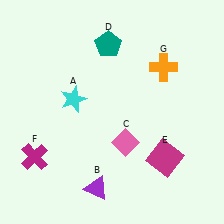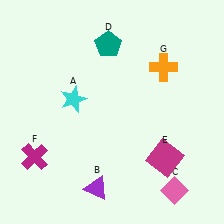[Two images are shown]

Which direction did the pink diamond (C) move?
The pink diamond (C) moved right.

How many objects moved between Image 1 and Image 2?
1 object moved between the two images.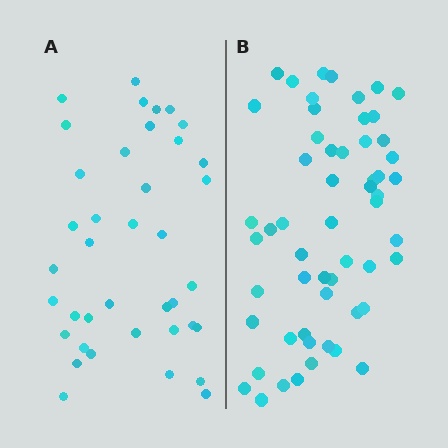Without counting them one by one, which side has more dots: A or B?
Region B (the right region) has more dots.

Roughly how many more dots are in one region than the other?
Region B has approximately 15 more dots than region A.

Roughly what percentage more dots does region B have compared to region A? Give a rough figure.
About 45% more.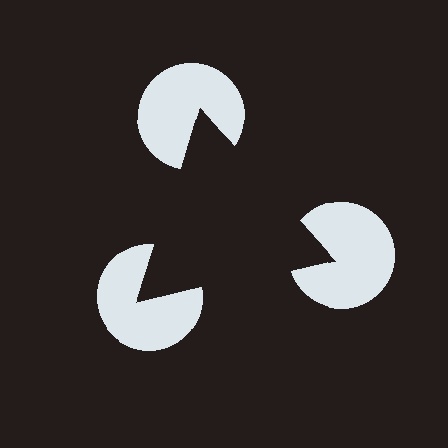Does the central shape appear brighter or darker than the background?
It typically appears slightly darker than the background, even though no actual brightness change is drawn.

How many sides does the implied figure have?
3 sides.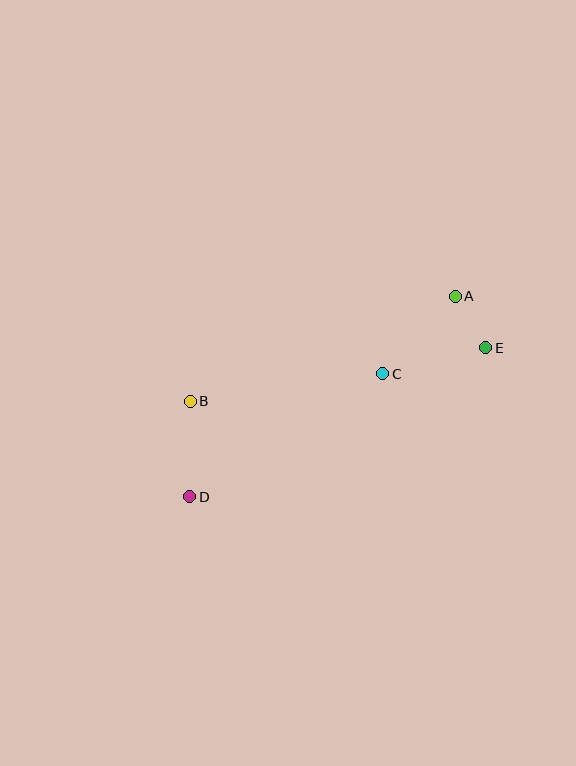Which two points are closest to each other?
Points A and E are closest to each other.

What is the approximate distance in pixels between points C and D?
The distance between C and D is approximately 229 pixels.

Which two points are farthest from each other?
Points A and D are farthest from each other.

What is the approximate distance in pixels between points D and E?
The distance between D and E is approximately 332 pixels.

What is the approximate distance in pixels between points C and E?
The distance between C and E is approximately 106 pixels.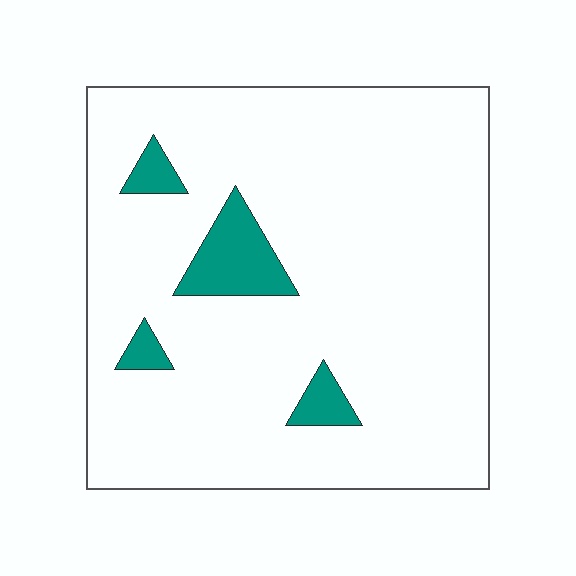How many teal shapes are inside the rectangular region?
4.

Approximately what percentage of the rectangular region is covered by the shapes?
Approximately 10%.